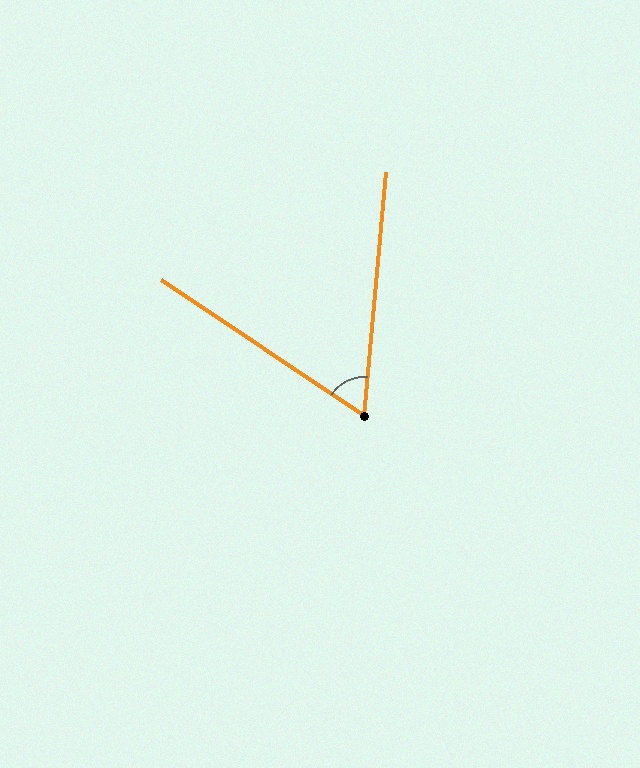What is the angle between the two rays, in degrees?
Approximately 61 degrees.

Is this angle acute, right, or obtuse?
It is acute.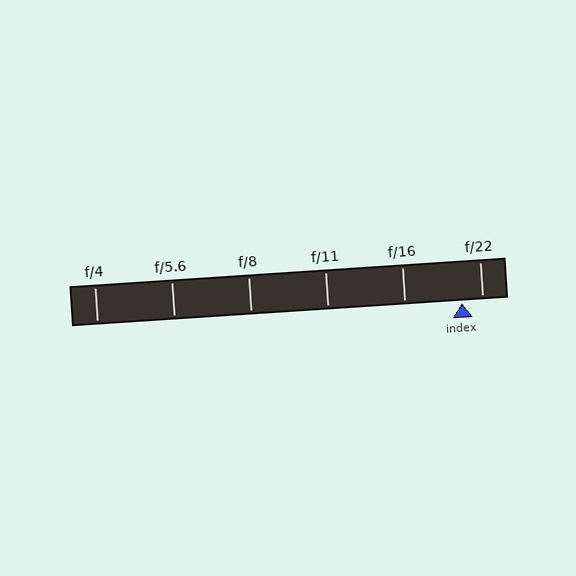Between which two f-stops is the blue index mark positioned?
The index mark is between f/16 and f/22.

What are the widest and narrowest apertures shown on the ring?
The widest aperture shown is f/4 and the narrowest is f/22.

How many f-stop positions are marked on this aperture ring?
There are 6 f-stop positions marked.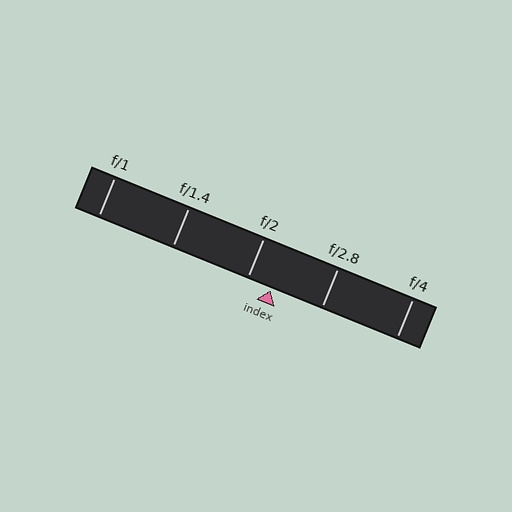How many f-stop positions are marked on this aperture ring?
There are 5 f-stop positions marked.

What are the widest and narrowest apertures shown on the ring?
The widest aperture shown is f/1 and the narrowest is f/4.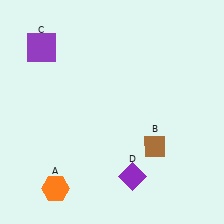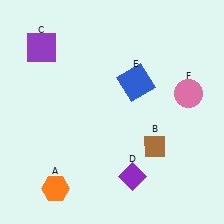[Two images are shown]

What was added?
A blue square (E), a pink circle (F) were added in Image 2.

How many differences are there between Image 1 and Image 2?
There are 2 differences between the two images.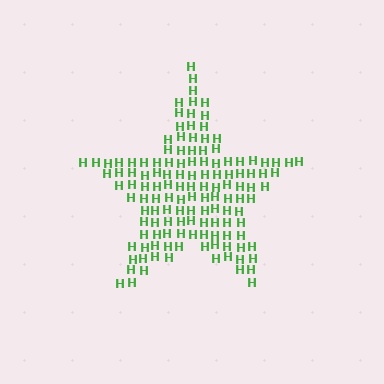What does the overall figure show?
The overall figure shows a star.